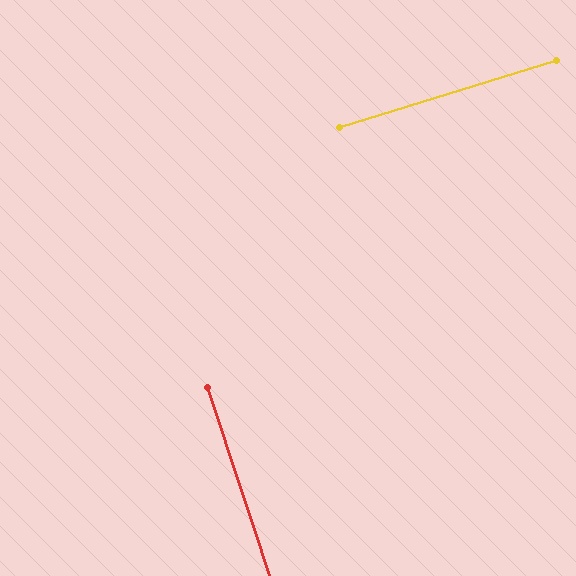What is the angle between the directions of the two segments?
Approximately 89 degrees.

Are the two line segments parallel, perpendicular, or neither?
Perpendicular — they meet at approximately 89°.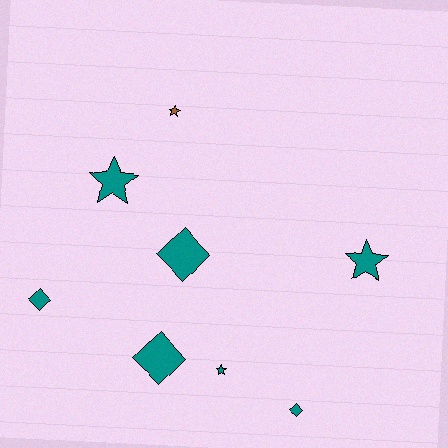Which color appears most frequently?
Teal, with 7 objects.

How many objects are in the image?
There are 8 objects.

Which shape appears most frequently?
Diamond, with 4 objects.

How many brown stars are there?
There is 1 brown star.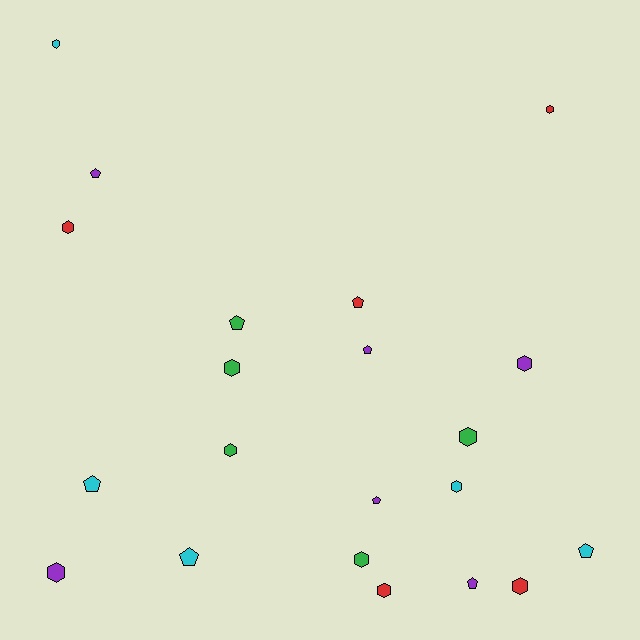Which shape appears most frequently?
Hexagon, with 12 objects.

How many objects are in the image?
There are 21 objects.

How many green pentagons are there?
There is 1 green pentagon.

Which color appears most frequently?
Purple, with 6 objects.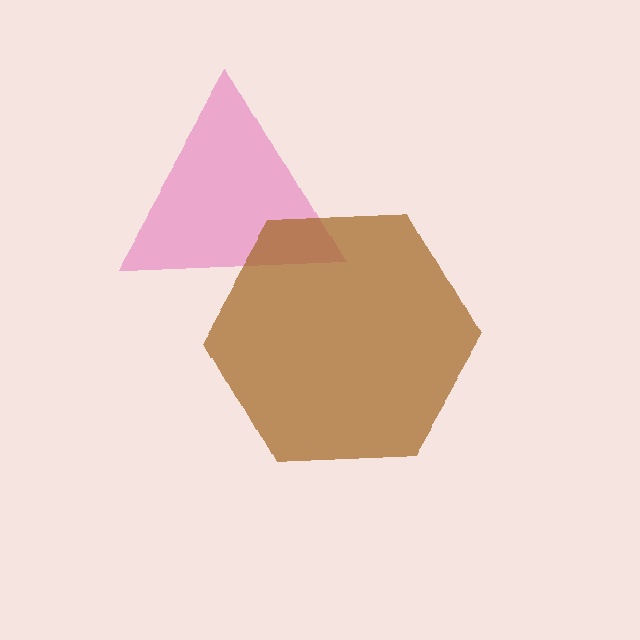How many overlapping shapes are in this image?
There are 2 overlapping shapes in the image.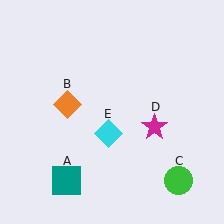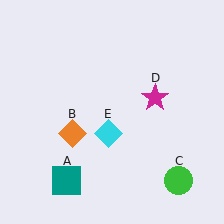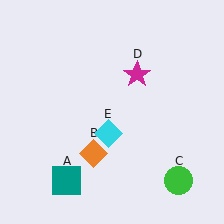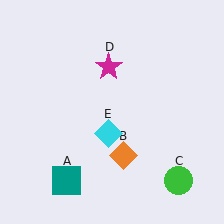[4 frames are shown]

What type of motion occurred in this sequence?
The orange diamond (object B), magenta star (object D) rotated counterclockwise around the center of the scene.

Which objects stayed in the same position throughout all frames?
Teal square (object A) and green circle (object C) and cyan diamond (object E) remained stationary.